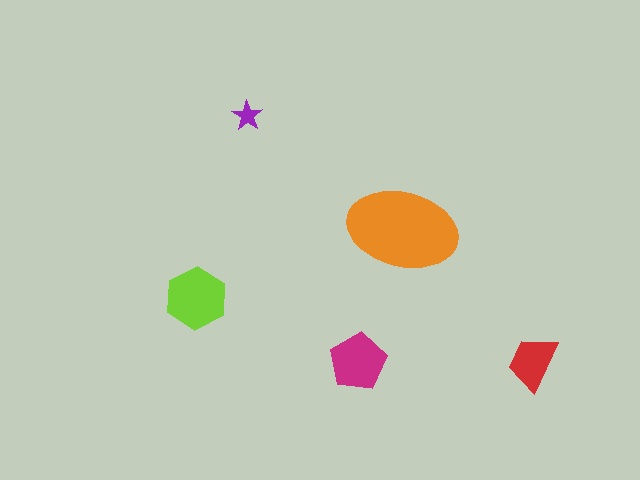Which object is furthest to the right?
The red trapezoid is rightmost.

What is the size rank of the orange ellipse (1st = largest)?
1st.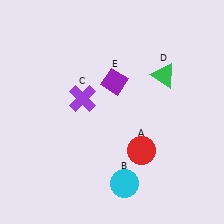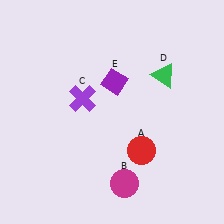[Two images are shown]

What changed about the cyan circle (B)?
In Image 1, B is cyan. In Image 2, it changed to magenta.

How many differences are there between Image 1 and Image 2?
There is 1 difference between the two images.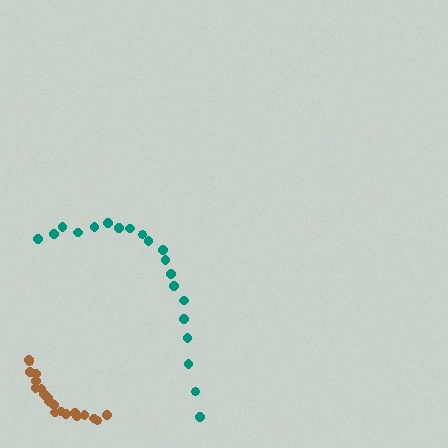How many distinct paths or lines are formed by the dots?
There are 2 distinct paths.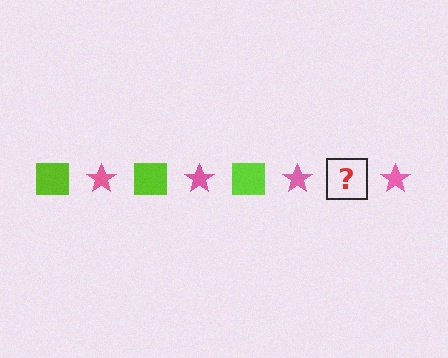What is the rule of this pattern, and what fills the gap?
The rule is that the pattern alternates between lime square and pink star. The gap should be filled with a lime square.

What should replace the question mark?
The question mark should be replaced with a lime square.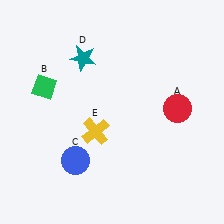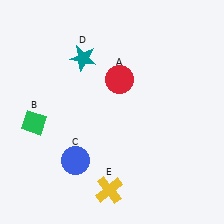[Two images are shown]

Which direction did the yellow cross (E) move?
The yellow cross (E) moved down.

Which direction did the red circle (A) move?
The red circle (A) moved left.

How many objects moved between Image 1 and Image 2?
3 objects moved between the two images.